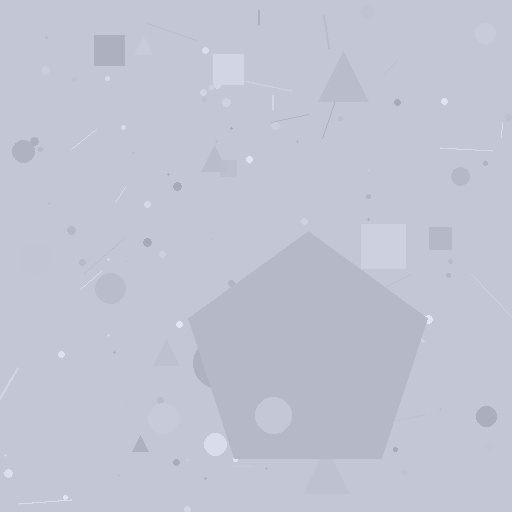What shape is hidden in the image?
A pentagon is hidden in the image.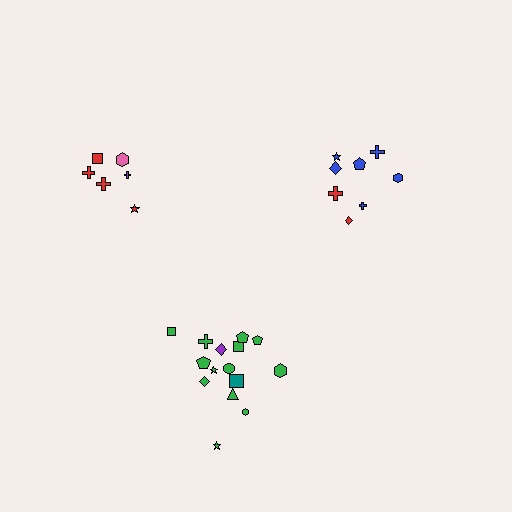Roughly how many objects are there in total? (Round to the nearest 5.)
Roughly 30 objects in total.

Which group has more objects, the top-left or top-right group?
The top-right group.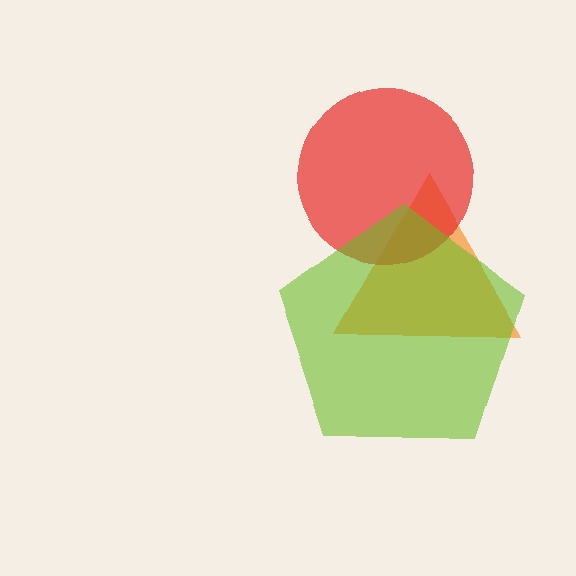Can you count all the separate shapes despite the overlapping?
Yes, there are 3 separate shapes.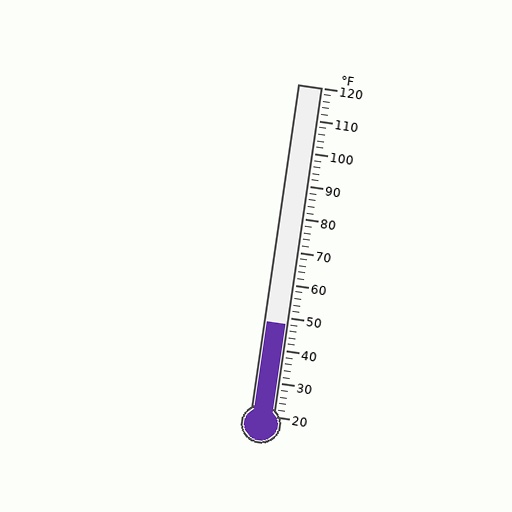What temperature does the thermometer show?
The thermometer shows approximately 48°F.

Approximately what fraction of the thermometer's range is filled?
The thermometer is filled to approximately 30% of its range.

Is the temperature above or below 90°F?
The temperature is below 90°F.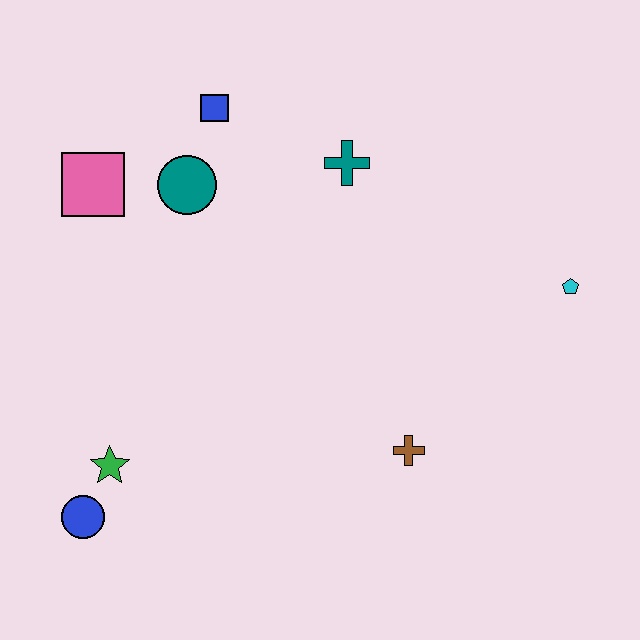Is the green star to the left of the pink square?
No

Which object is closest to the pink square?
The teal circle is closest to the pink square.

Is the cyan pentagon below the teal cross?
Yes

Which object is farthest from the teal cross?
The blue circle is farthest from the teal cross.